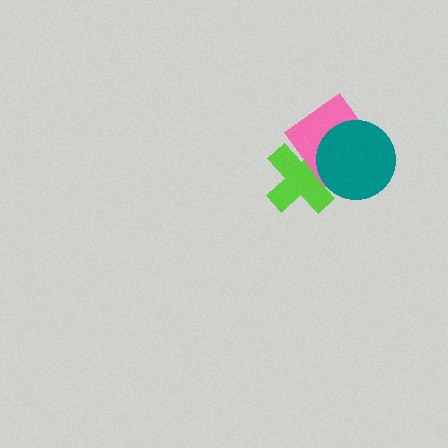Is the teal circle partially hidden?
No, no other shape covers it.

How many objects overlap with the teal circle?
2 objects overlap with the teal circle.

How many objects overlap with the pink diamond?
2 objects overlap with the pink diamond.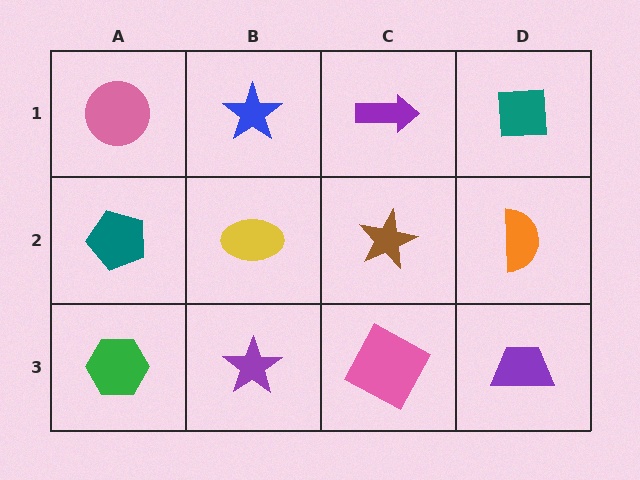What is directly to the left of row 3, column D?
A pink square.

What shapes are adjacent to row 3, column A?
A teal pentagon (row 2, column A), a purple star (row 3, column B).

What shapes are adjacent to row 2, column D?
A teal square (row 1, column D), a purple trapezoid (row 3, column D), a brown star (row 2, column C).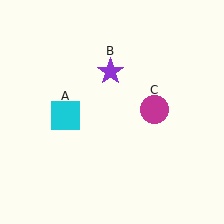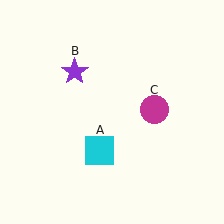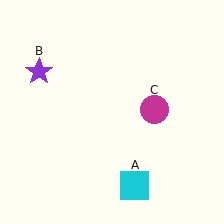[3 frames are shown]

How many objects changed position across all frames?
2 objects changed position: cyan square (object A), purple star (object B).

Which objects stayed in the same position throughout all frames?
Magenta circle (object C) remained stationary.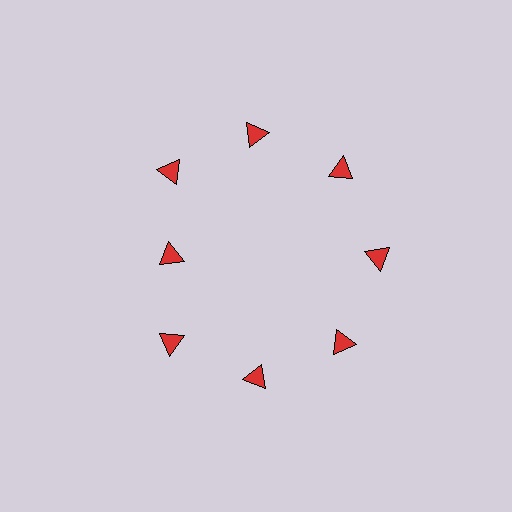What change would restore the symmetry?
The symmetry would be restored by moving it outward, back onto the ring so that all 8 triangles sit at equal angles and equal distance from the center.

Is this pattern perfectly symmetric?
No. The 8 red triangles are arranged in a ring, but one element near the 9 o'clock position is pulled inward toward the center, breaking the 8-fold rotational symmetry.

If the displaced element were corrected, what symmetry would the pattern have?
It would have 8-fold rotational symmetry — the pattern would map onto itself every 45 degrees.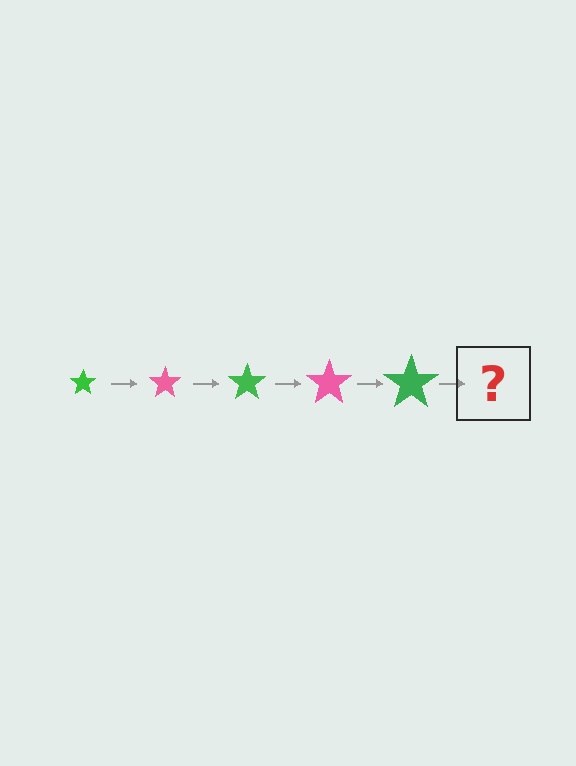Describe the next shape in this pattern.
It should be a pink star, larger than the previous one.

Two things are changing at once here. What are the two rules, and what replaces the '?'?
The two rules are that the star grows larger each step and the color cycles through green and pink. The '?' should be a pink star, larger than the previous one.